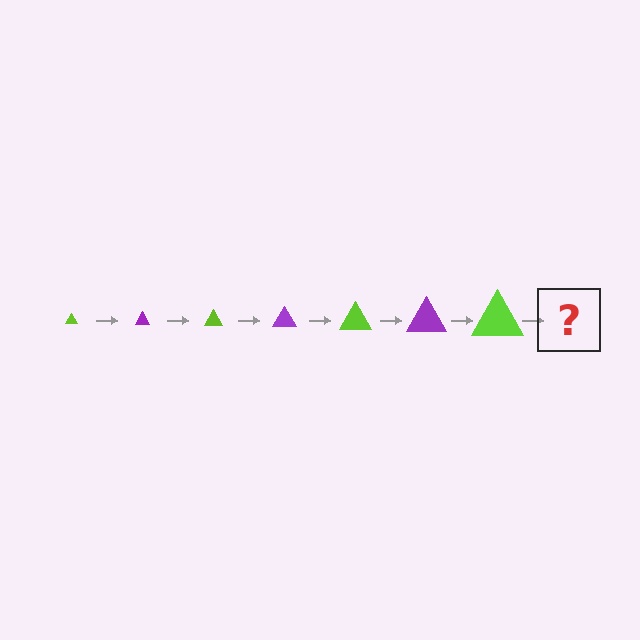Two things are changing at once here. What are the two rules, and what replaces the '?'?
The two rules are that the triangle grows larger each step and the color cycles through lime and purple. The '?' should be a purple triangle, larger than the previous one.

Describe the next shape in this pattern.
It should be a purple triangle, larger than the previous one.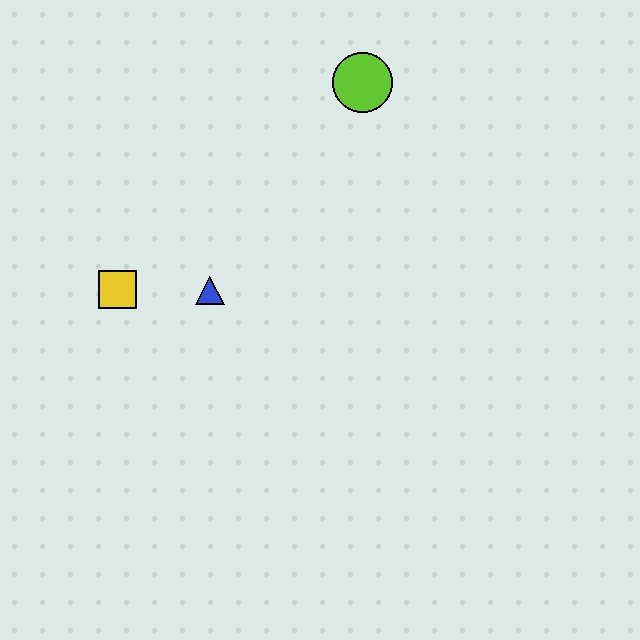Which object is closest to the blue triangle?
The yellow square is closest to the blue triangle.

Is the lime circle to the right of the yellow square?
Yes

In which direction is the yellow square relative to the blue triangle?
The yellow square is to the left of the blue triangle.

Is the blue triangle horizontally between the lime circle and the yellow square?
Yes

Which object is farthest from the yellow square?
The lime circle is farthest from the yellow square.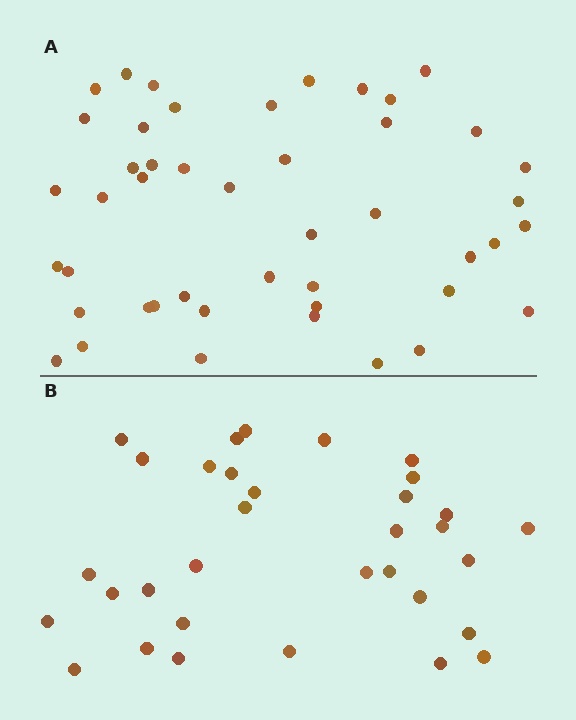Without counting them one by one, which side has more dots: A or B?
Region A (the top region) has more dots.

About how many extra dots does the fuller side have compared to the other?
Region A has approximately 15 more dots than region B.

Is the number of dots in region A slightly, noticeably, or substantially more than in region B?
Region A has noticeably more, but not dramatically so. The ratio is roughly 1.4 to 1.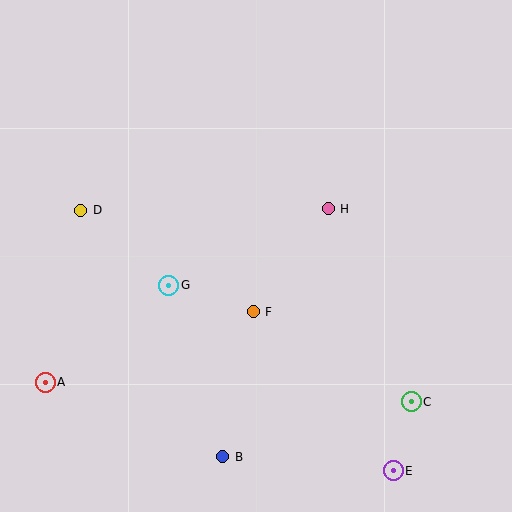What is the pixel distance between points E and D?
The distance between E and D is 407 pixels.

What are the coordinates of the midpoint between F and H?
The midpoint between F and H is at (291, 260).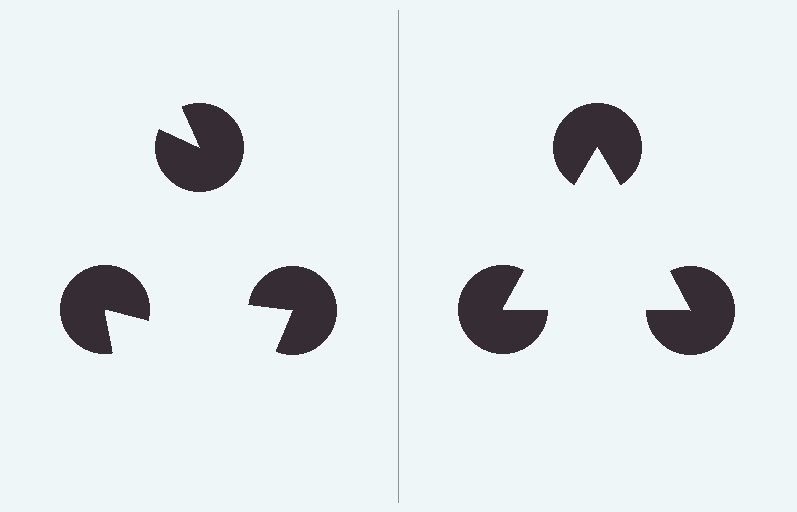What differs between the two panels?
The pac-man discs are positioned identically on both sides; only the wedge orientations differ. On the right they align to a triangle; on the left they are misaligned.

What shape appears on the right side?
An illusory triangle.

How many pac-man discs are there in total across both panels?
6 — 3 on each side.